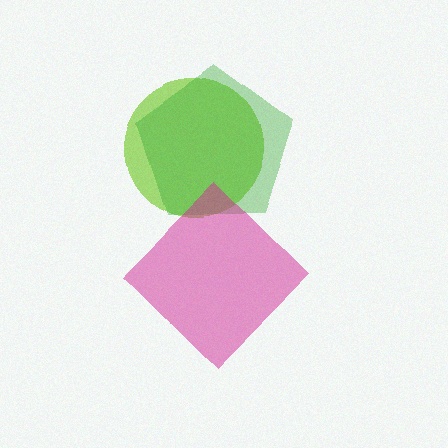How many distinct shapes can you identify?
There are 3 distinct shapes: a lime circle, a green pentagon, a magenta diamond.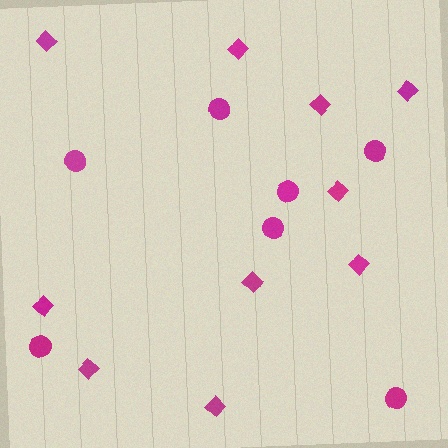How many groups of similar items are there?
There are 2 groups: one group of circles (7) and one group of diamonds (10).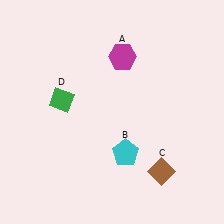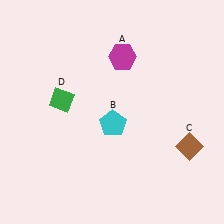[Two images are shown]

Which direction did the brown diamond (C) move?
The brown diamond (C) moved right.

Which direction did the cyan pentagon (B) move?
The cyan pentagon (B) moved up.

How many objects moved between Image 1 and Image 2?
2 objects moved between the two images.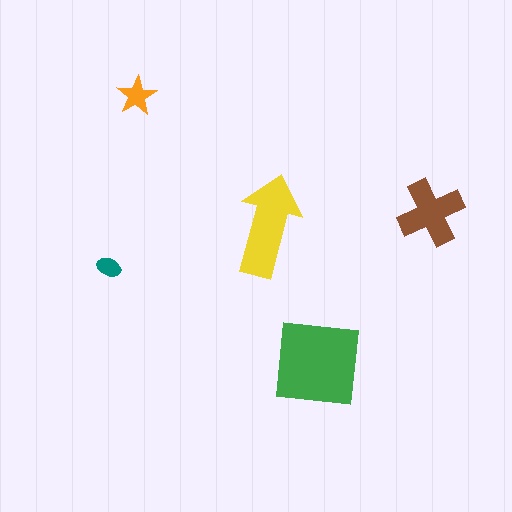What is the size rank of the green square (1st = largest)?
1st.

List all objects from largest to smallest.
The green square, the yellow arrow, the brown cross, the orange star, the teal ellipse.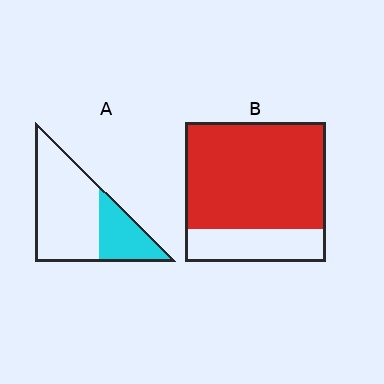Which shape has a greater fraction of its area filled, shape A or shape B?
Shape B.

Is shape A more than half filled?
No.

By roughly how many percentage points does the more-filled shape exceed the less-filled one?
By roughly 45 percentage points (B over A).